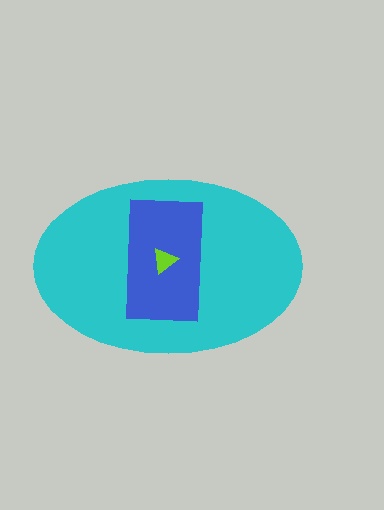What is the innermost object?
The lime triangle.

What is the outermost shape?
The cyan ellipse.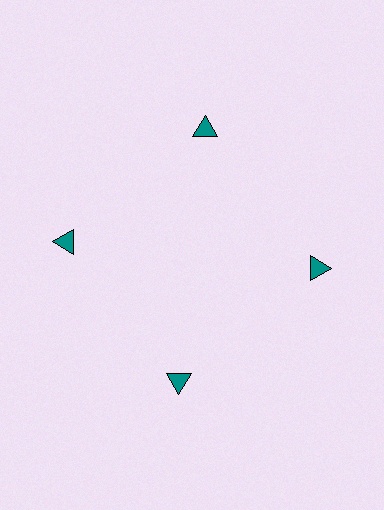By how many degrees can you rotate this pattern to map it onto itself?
The pattern maps onto itself every 90 degrees of rotation.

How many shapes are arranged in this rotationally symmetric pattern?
There are 4 shapes, arranged in 4 groups of 1.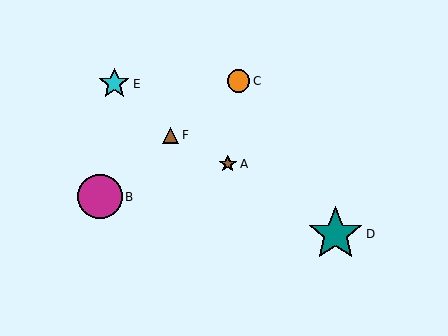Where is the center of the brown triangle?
The center of the brown triangle is at (170, 135).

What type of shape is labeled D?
Shape D is a teal star.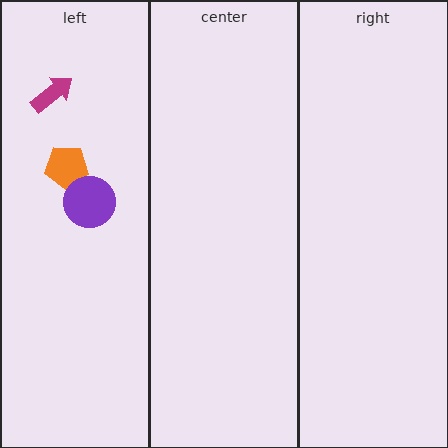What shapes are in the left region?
The orange pentagon, the magenta arrow, the purple circle.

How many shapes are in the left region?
3.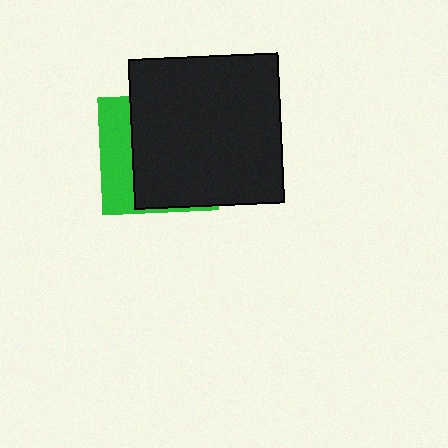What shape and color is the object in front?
The object in front is a black square.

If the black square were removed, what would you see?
You would see the complete green square.